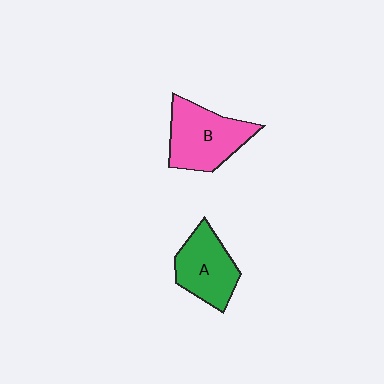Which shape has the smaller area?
Shape A (green).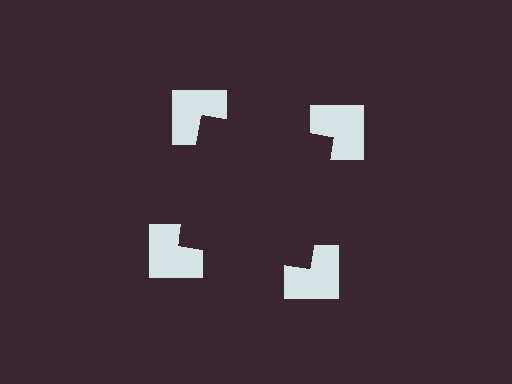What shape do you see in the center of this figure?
An illusory square — its edges are inferred from the aligned wedge cuts in the notched squares, not physically drawn.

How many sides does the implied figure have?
4 sides.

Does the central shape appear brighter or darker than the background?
It typically appears slightly darker than the background, even though no actual brightness change is drawn.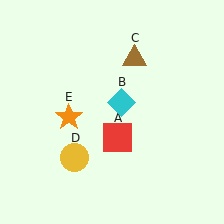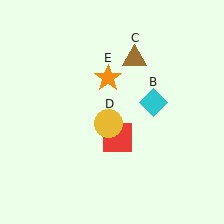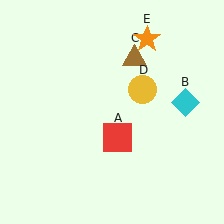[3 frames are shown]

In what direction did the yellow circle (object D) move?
The yellow circle (object D) moved up and to the right.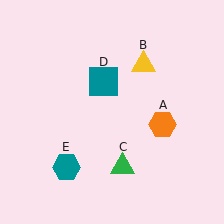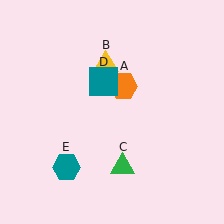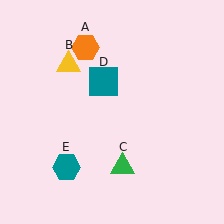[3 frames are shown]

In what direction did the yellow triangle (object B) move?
The yellow triangle (object B) moved left.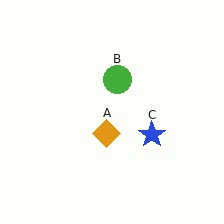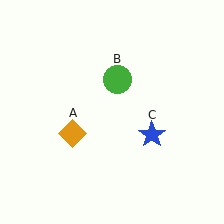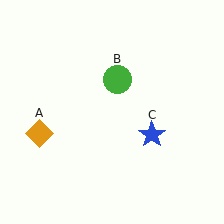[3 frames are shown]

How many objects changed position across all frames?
1 object changed position: orange diamond (object A).